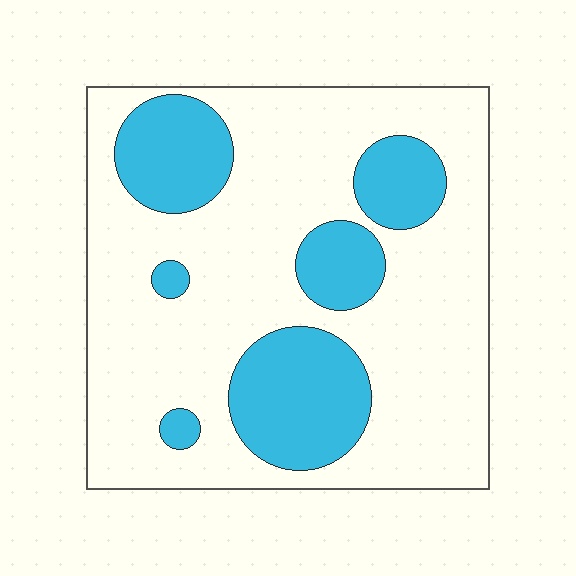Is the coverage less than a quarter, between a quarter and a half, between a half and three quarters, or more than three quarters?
Between a quarter and a half.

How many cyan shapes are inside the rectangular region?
6.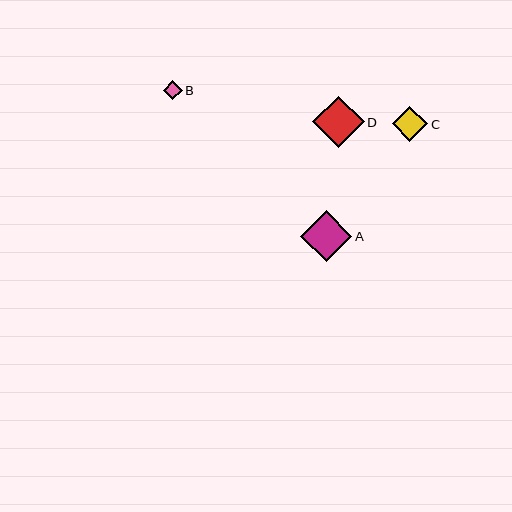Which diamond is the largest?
Diamond D is the largest with a size of approximately 51 pixels.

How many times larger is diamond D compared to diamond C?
Diamond D is approximately 1.5 times the size of diamond C.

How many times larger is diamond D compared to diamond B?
Diamond D is approximately 2.7 times the size of diamond B.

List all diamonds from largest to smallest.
From largest to smallest: D, A, C, B.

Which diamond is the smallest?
Diamond B is the smallest with a size of approximately 19 pixels.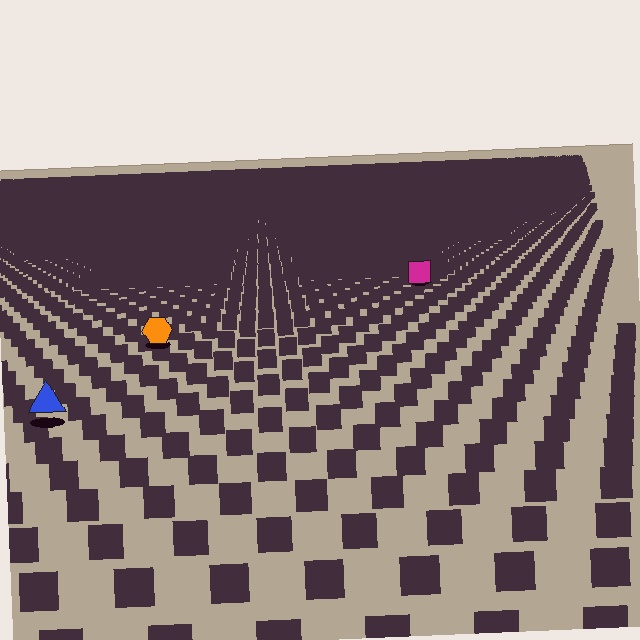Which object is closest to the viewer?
The blue triangle is closest. The texture marks near it are larger and more spread out.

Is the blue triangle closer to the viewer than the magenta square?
Yes. The blue triangle is closer — you can tell from the texture gradient: the ground texture is coarser near it.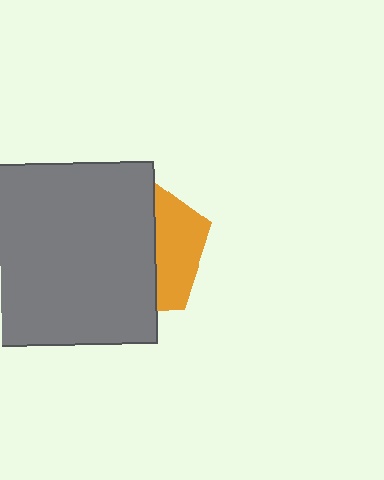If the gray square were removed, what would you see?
You would see the complete orange pentagon.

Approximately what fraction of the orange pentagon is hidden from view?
Roughly 67% of the orange pentagon is hidden behind the gray square.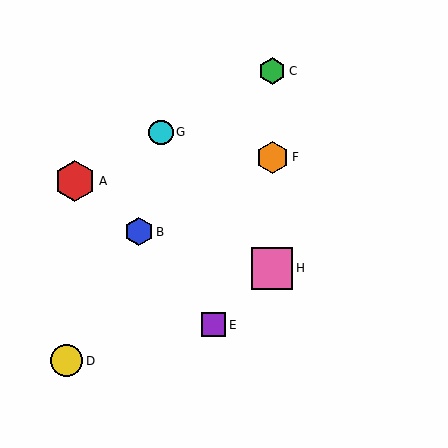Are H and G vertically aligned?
No, H is at x≈272 and G is at x≈161.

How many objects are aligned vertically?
3 objects (C, F, H) are aligned vertically.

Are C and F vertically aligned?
Yes, both are at x≈272.